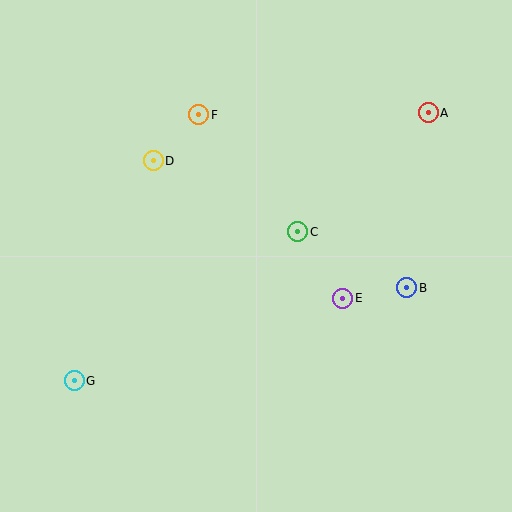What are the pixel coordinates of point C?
Point C is at (298, 232).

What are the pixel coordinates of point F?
Point F is at (199, 115).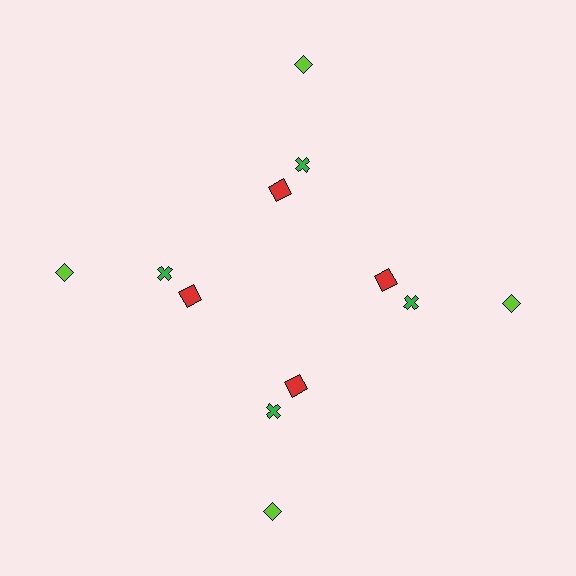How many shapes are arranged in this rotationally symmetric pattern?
There are 12 shapes, arranged in 4 groups of 3.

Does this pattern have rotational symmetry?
Yes, this pattern has 4-fold rotational symmetry. It looks the same after rotating 90 degrees around the center.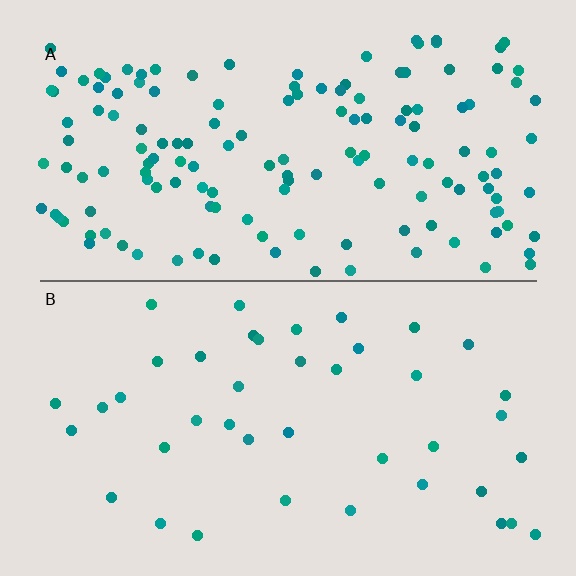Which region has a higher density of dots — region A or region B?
A (the top).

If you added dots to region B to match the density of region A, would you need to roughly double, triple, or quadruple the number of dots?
Approximately quadruple.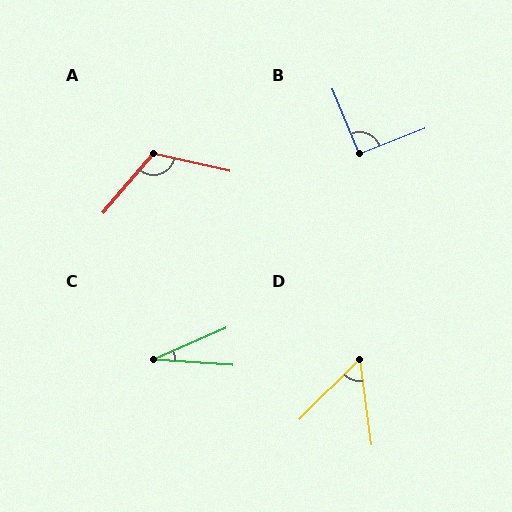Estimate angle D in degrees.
Approximately 53 degrees.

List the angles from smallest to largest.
C (27°), D (53°), B (92°), A (118°).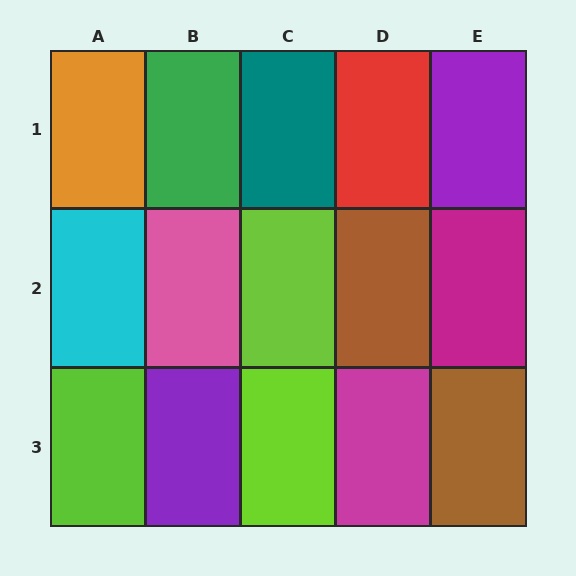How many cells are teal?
1 cell is teal.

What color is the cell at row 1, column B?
Green.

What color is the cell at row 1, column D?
Red.